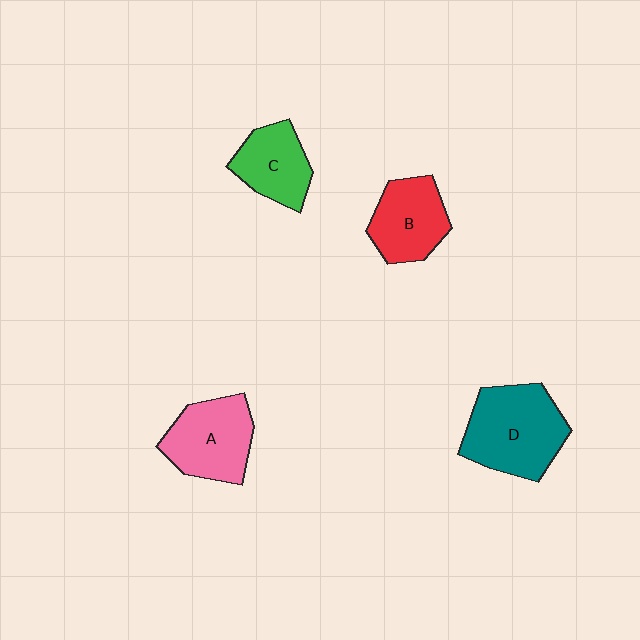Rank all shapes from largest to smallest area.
From largest to smallest: D (teal), A (pink), B (red), C (green).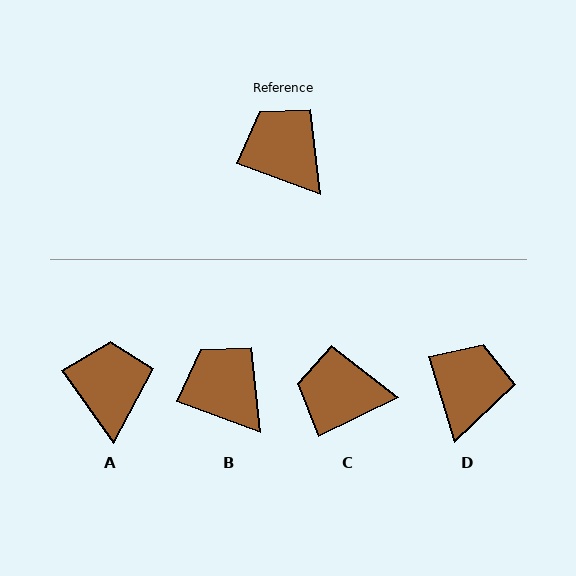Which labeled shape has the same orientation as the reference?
B.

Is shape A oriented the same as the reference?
No, it is off by about 35 degrees.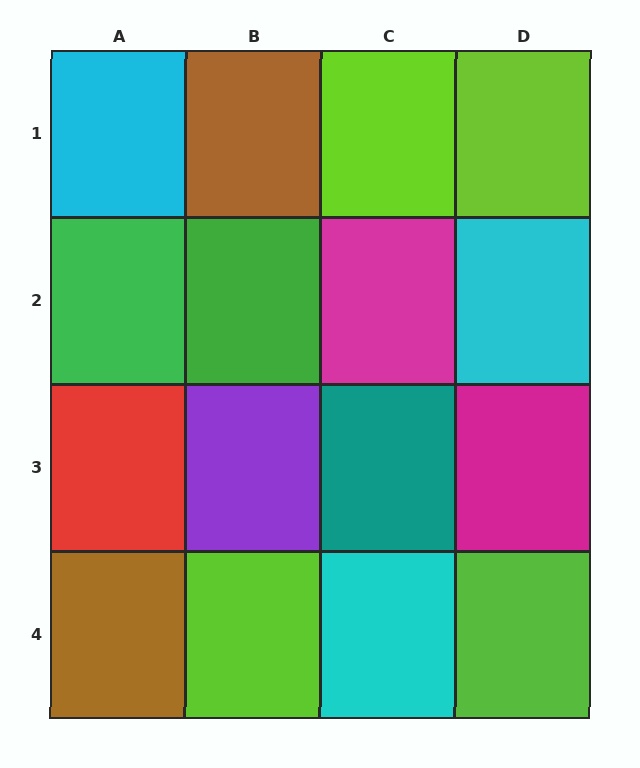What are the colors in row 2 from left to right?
Green, green, magenta, cyan.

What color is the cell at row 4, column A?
Brown.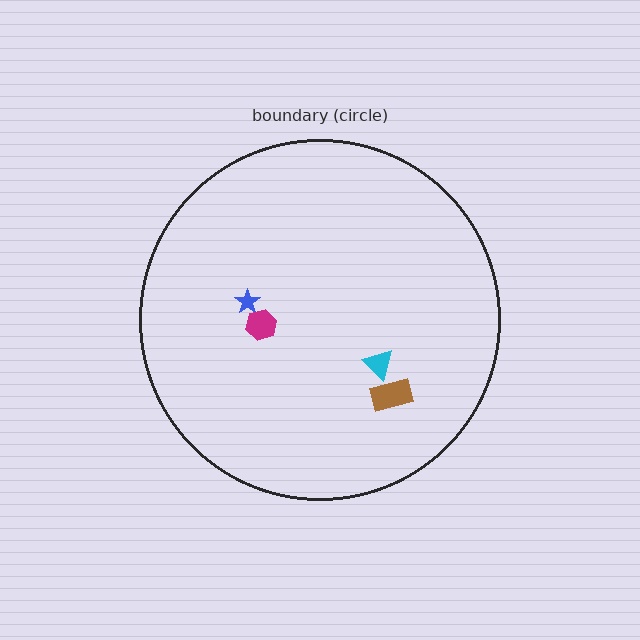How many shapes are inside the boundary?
4 inside, 0 outside.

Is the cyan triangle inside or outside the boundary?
Inside.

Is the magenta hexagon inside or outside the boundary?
Inside.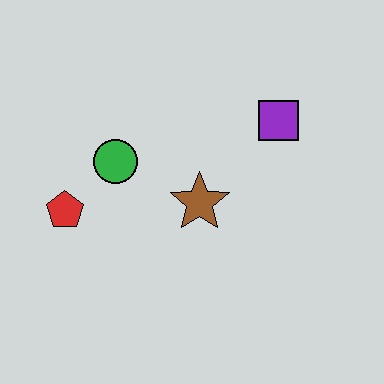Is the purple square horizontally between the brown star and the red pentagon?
No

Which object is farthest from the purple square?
The red pentagon is farthest from the purple square.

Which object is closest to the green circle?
The red pentagon is closest to the green circle.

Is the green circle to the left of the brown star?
Yes